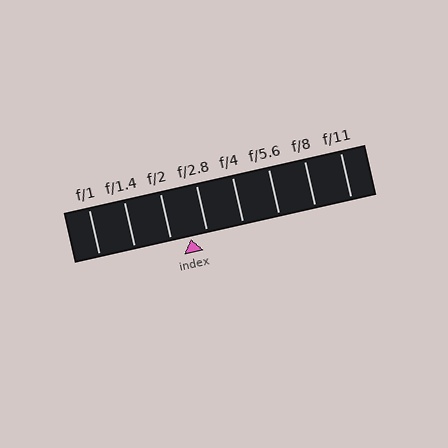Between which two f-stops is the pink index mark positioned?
The index mark is between f/2 and f/2.8.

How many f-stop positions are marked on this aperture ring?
There are 8 f-stop positions marked.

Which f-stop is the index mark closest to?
The index mark is closest to f/2.8.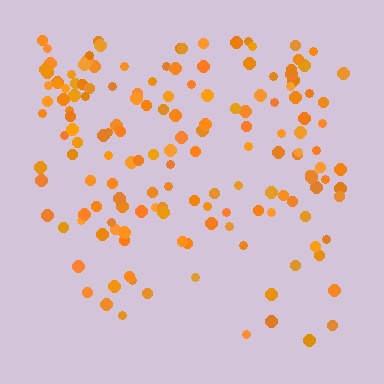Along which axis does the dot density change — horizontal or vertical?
Vertical.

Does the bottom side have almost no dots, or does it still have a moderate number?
Still a moderate number, just noticeably fewer than the top.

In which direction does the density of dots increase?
From bottom to top, with the top side densest.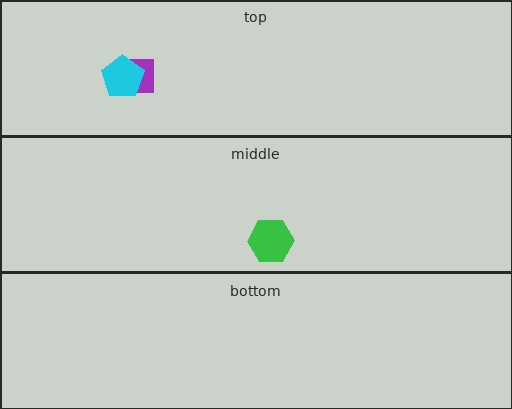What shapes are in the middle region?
The green hexagon.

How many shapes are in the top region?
2.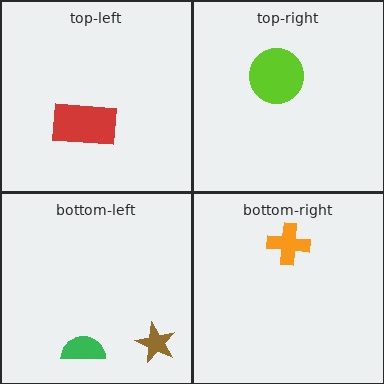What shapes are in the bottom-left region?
The green semicircle, the brown star.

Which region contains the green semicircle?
The bottom-left region.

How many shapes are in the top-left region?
1.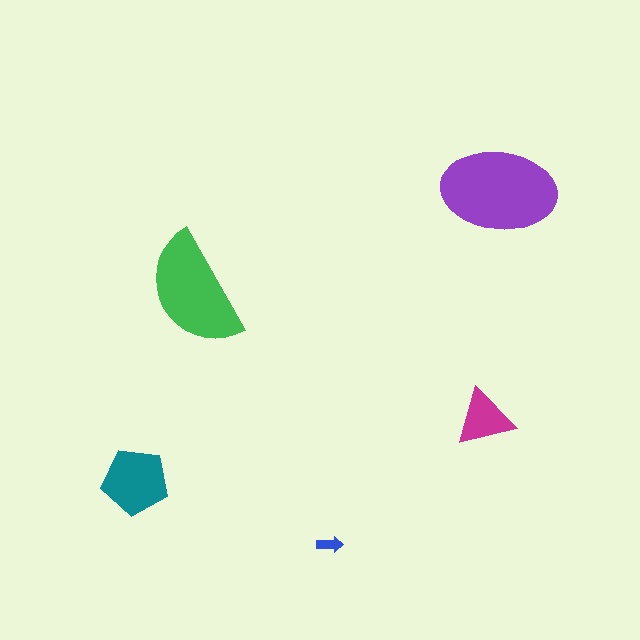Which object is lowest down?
The blue arrow is bottommost.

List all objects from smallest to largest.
The blue arrow, the magenta triangle, the teal pentagon, the green semicircle, the purple ellipse.